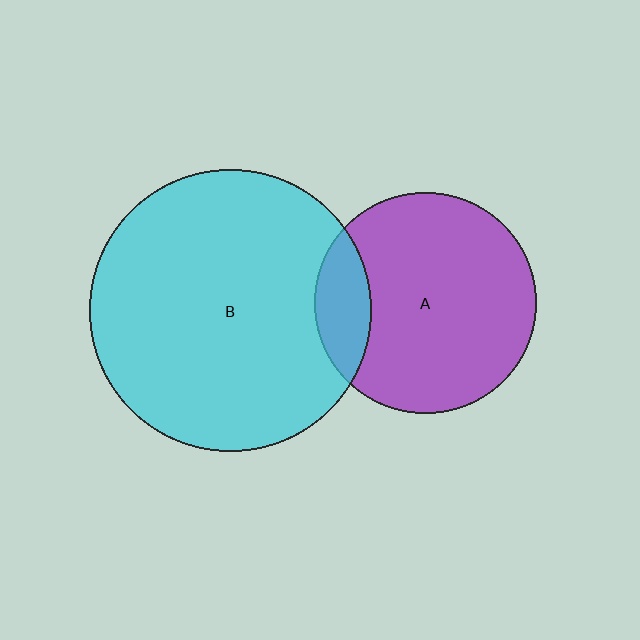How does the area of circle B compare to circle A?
Approximately 1.6 times.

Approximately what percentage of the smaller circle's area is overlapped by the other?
Approximately 15%.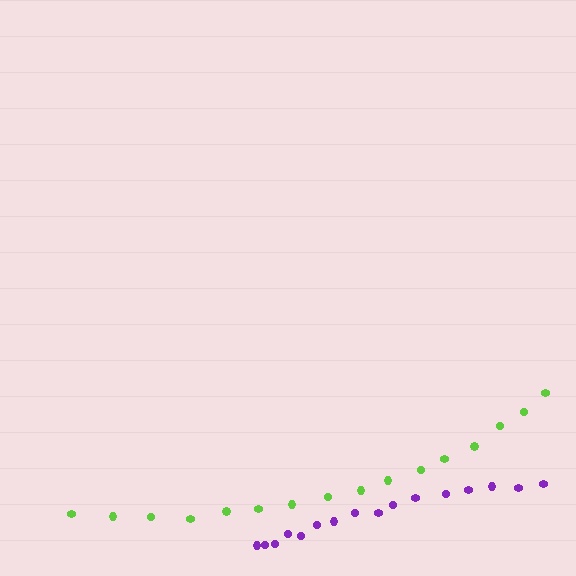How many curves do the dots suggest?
There are 2 distinct paths.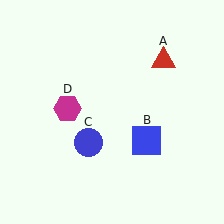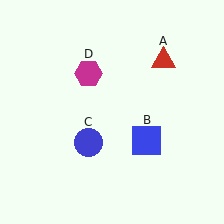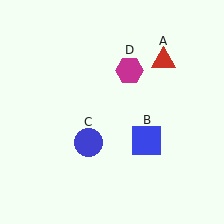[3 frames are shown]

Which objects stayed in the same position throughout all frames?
Red triangle (object A) and blue square (object B) and blue circle (object C) remained stationary.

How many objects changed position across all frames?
1 object changed position: magenta hexagon (object D).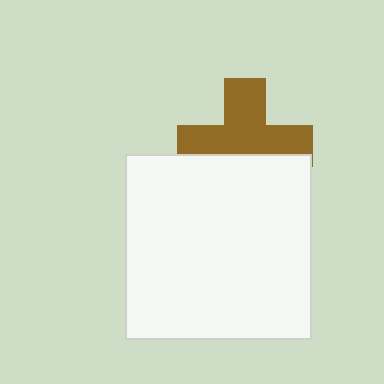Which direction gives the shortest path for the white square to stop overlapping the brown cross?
Moving down gives the shortest separation.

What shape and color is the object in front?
The object in front is a white square.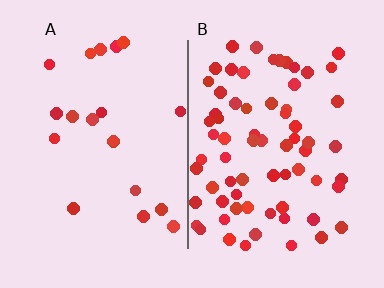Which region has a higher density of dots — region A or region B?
B (the right).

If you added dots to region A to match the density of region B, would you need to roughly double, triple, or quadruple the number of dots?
Approximately triple.